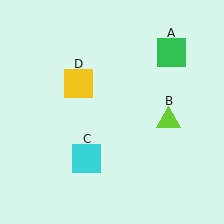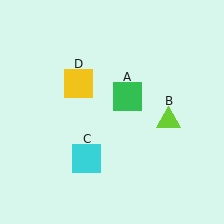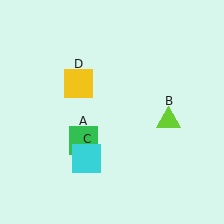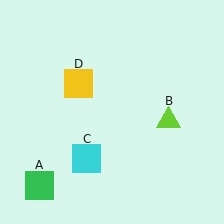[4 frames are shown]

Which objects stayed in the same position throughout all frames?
Lime triangle (object B) and cyan square (object C) and yellow square (object D) remained stationary.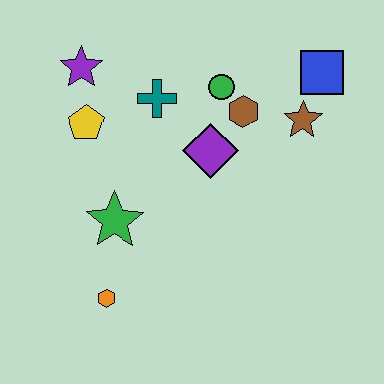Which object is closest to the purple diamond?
The brown hexagon is closest to the purple diamond.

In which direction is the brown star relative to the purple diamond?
The brown star is to the right of the purple diamond.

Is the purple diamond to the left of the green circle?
Yes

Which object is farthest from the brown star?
The orange hexagon is farthest from the brown star.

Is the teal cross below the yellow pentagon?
No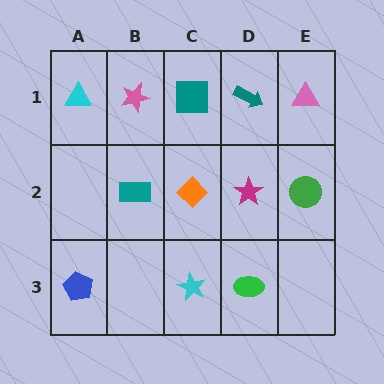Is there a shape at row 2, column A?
No, that cell is empty.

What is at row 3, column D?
A green ellipse.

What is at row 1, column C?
A teal square.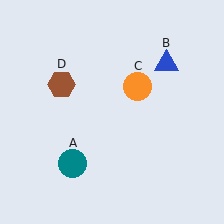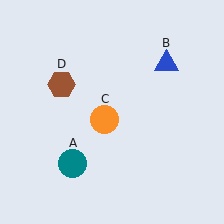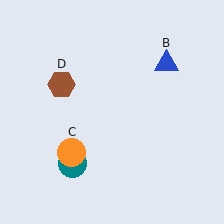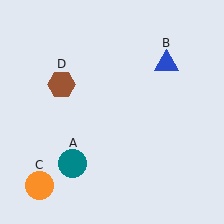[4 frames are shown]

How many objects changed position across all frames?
1 object changed position: orange circle (object C).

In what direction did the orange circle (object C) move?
The orange circle (object C) moved down and to the left.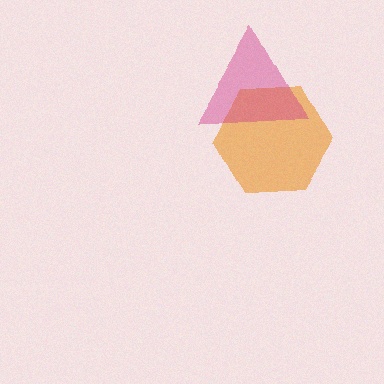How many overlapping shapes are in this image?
There are 2 overlapping shapes in the image.